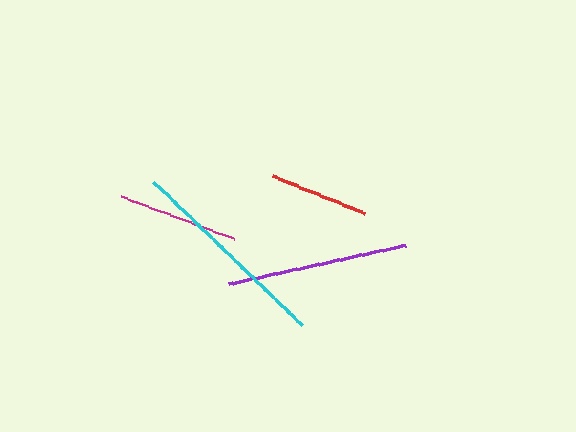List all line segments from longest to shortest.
From longest to shortest: cyan, purple, magenta, red.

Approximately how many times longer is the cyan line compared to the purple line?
The cyan line is approximately 1.1 times the length of the purple line.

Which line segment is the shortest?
The red line is the shortest at approximately 100 pixels.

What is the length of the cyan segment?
The cyan segment is approximately 207 pixels long.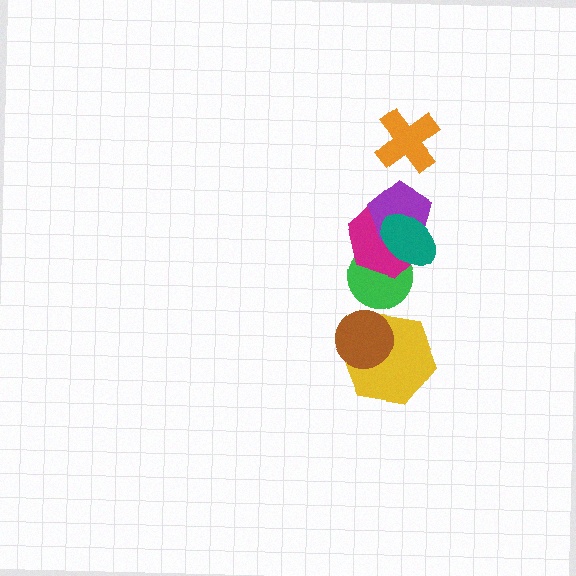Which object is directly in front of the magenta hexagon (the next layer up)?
The purple pentagon is directly in front of the magenta hexagon.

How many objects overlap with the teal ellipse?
3 objects overlap with the teal ellipse.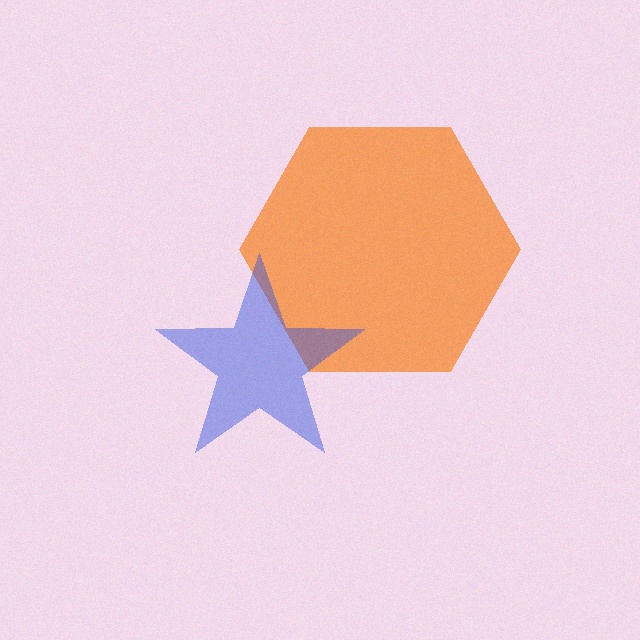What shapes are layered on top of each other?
The layered shapes are: an orange hexagon, a blue star.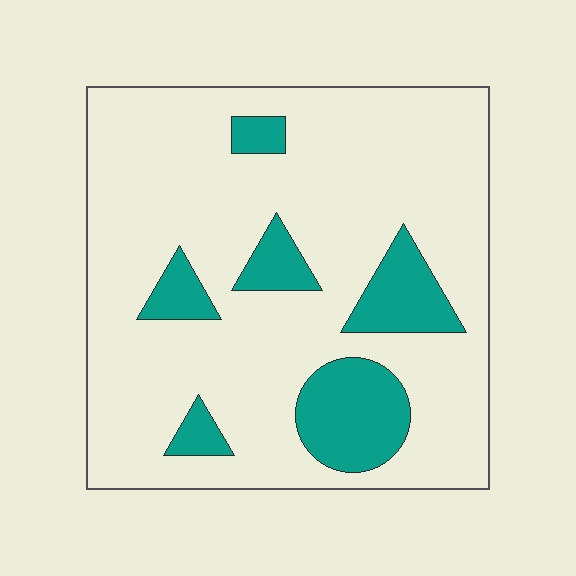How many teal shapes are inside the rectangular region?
6.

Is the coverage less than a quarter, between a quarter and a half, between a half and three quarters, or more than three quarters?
Less than a quarter.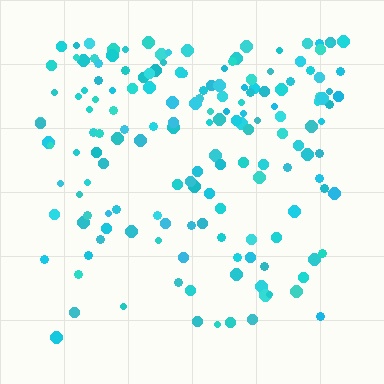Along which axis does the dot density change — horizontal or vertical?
Vertical.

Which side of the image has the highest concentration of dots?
The top.